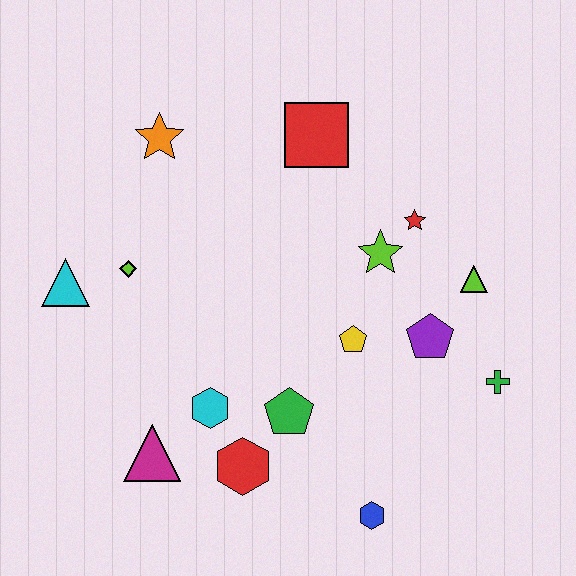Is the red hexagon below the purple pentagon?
Yes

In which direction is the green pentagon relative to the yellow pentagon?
The green pentagon is below the yellow pentagon.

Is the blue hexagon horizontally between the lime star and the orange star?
Yes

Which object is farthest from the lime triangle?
The cyan triangle is farthest from the lime triangle.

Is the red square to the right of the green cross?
No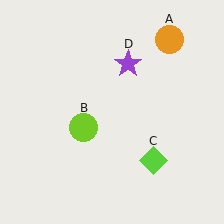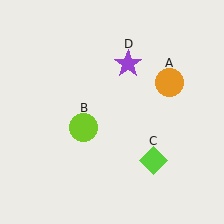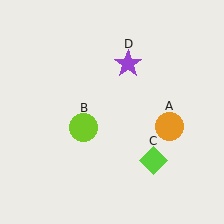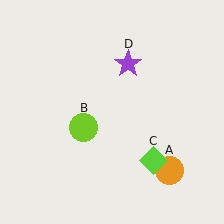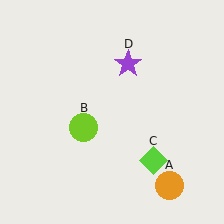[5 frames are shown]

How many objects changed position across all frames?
1 object changed position: orange circle (object A).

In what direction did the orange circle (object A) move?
The orange circle (object A) moved down.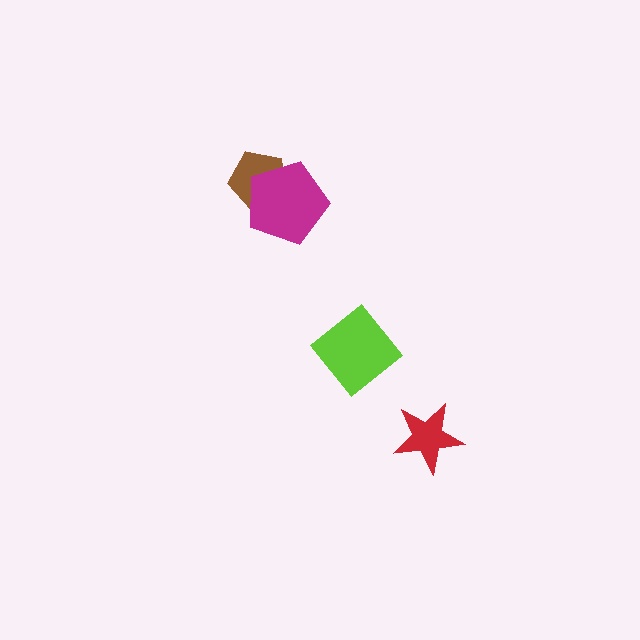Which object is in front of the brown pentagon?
The magenta pentagon is in front of the brown pentagon.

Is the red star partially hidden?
No, no other shape covers it.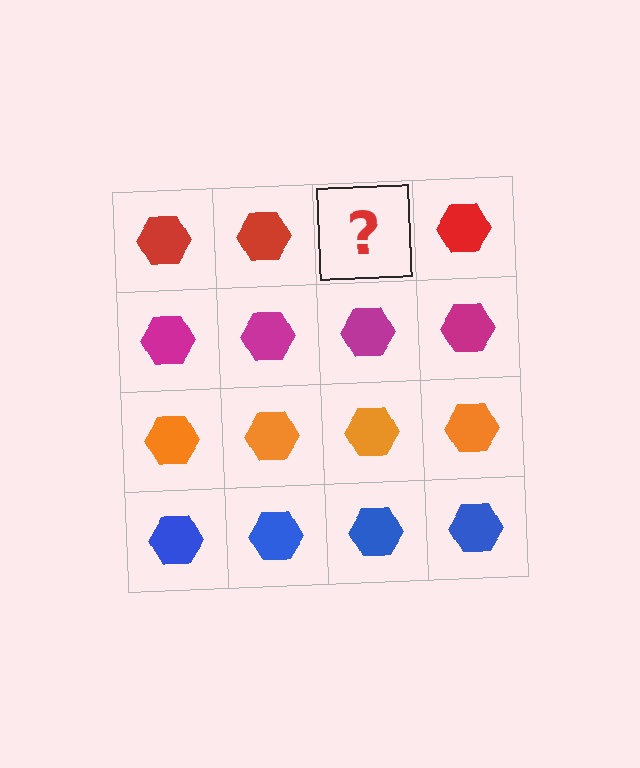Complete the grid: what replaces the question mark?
The question mark should be replaced with a red hexagon.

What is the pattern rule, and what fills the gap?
The rule is that each row has a consistent color. The gap should be filled with a red hexagon.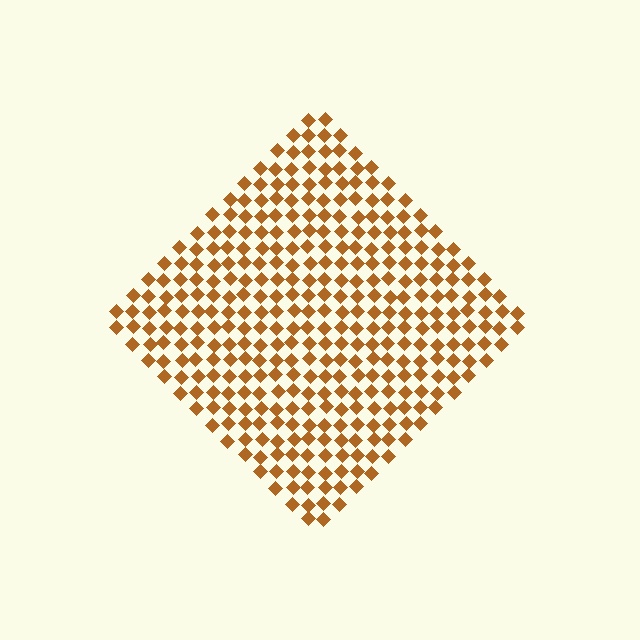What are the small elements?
The small elements are diamonds.